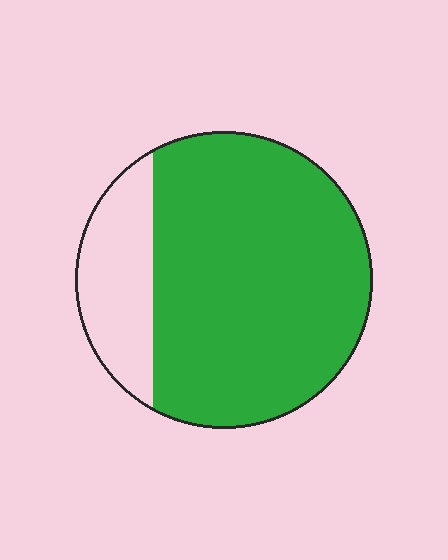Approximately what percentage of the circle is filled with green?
Approximately 80%.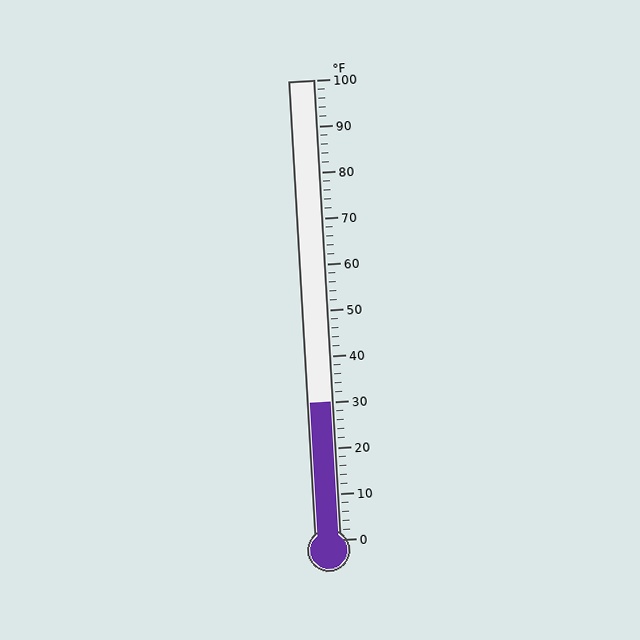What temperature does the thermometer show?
The thermometer shows approximately 30°F.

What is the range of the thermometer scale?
The thermometer scale ranges from 0°F to 100°F.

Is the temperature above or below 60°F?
The temperature is below 60°F.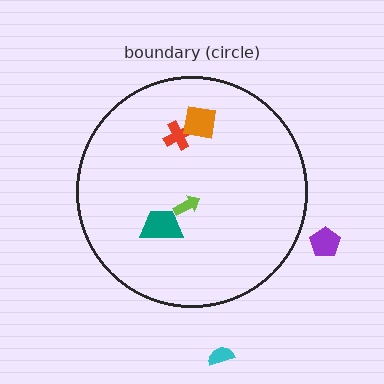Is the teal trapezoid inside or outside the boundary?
Inside.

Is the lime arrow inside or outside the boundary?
Inside.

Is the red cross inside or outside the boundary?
Inside.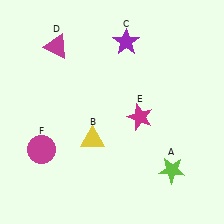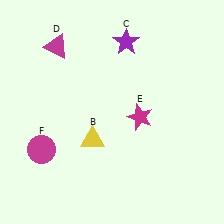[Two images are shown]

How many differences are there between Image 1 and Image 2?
There is 1 difference between the two images.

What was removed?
The lime star (A) was removed in Image 2.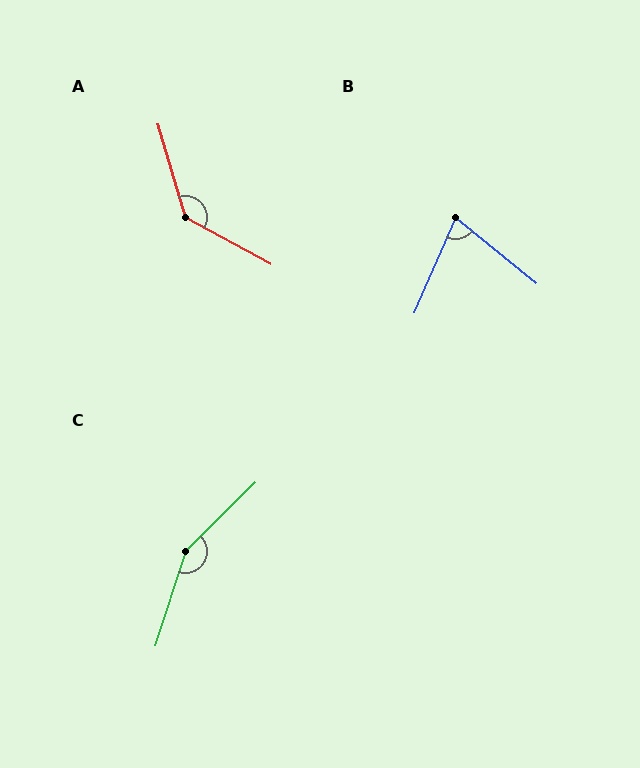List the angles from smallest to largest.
B (74°), A (135°), C (152°).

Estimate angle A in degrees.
Approximately 135 degrees.